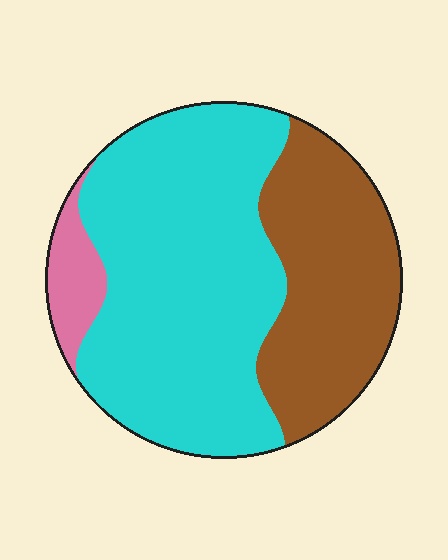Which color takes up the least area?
Pink, at roughly 5%.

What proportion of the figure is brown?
Brown covers 33% of the figure.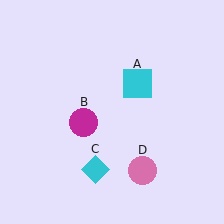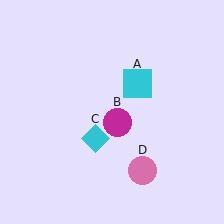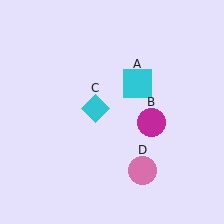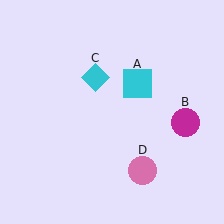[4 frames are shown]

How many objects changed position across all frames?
2 objects changed position: magenta circle (object B), cyan diamond (object C).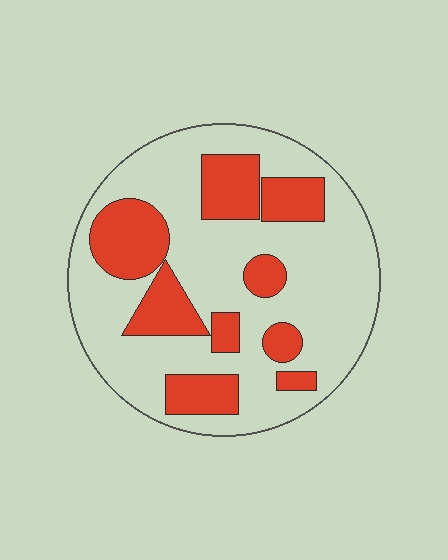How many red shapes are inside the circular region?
9.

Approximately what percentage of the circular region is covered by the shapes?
Approximately 30%.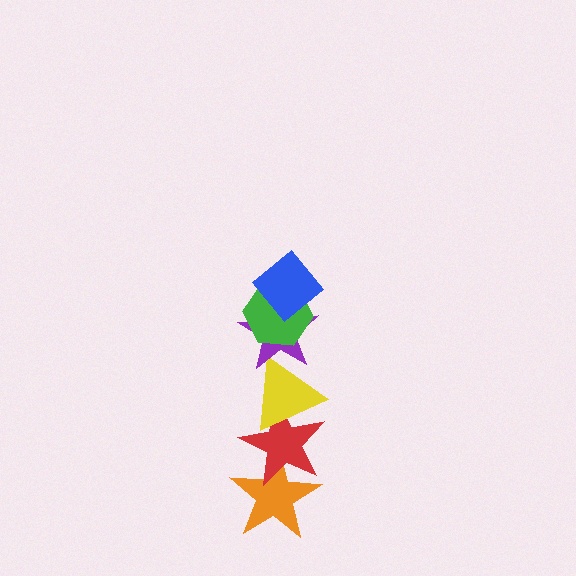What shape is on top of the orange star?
The red star is on top of the orange star.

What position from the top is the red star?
The red star is 5th from the top.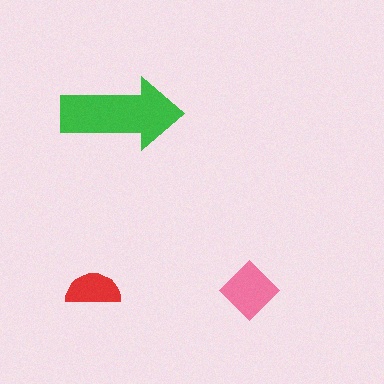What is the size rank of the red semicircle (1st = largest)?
3rd.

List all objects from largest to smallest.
The green arrow, the pink diamond, the red semicircle.